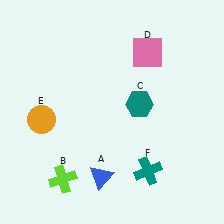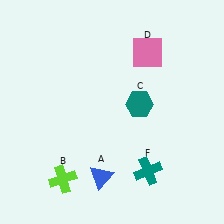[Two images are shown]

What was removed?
The orange circle (E) was removed in Image 2.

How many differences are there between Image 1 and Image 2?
There is 1 difference between the two images.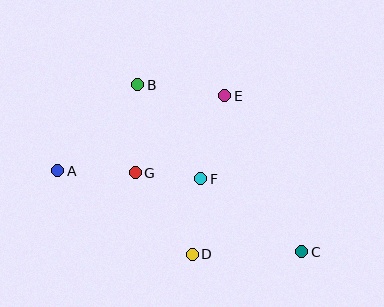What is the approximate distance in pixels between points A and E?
The distance between A and E is approximately 183 pixels.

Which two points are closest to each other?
Points F and G are closest to each other.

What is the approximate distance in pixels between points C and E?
The distance between C and E is approximately 174 pixels.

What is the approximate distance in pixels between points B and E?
The distance between B and E is approximately 88 pixels.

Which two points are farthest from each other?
Points A and C are farthest from each other.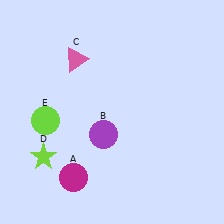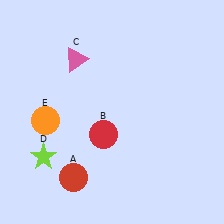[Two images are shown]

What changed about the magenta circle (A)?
In Image 1, A is magenta. In Image 2, it changed to red.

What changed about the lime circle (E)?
In Image 1, E is lime. In Image 2, it changed to orange.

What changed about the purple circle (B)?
In Image 1, B is purple. In Image 2, it changed to red.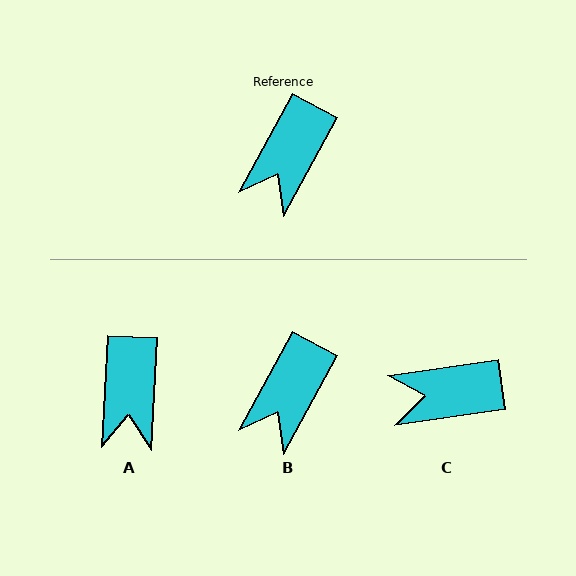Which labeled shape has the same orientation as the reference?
B.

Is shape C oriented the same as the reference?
No, it is off by about 53 degrees.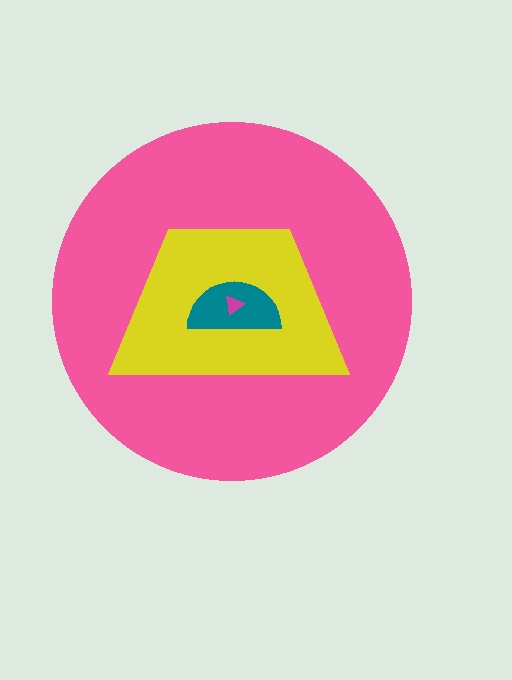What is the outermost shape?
The pink circle.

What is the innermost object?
The magenta triangle.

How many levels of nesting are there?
4.